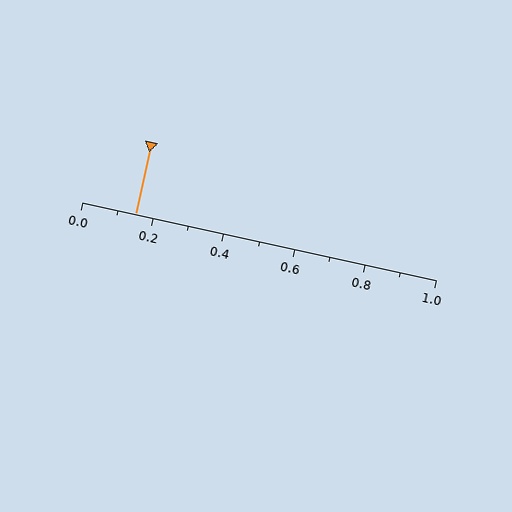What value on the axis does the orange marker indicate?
The marker indicates approximately 0.15.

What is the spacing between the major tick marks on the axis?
The major ticks are spaced 0.2 apart.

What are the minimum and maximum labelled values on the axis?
The axis runs from 0.0 to 1.0.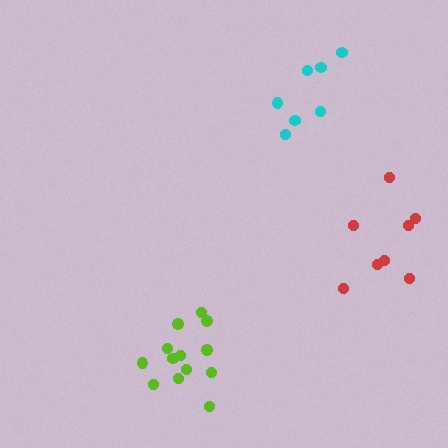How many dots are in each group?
Group 1: 8 dots, Group 2: 13 dots, Group 3: 7 dots (28 total).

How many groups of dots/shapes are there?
There are 3 groups.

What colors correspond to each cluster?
The clusters are colored: red, lime, cyan.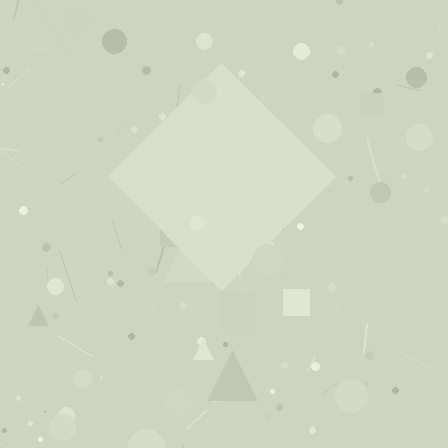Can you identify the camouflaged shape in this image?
The camouflaged shape is a diamond.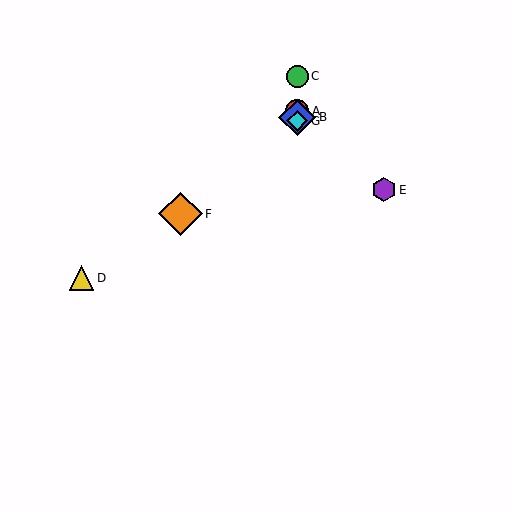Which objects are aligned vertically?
Objects A, B, C, G are aligned vertically.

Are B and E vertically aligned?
No, B is at x≈297 and E is at x≈384.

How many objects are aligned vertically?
4 objects (A, B, C, G) are aligned vertically.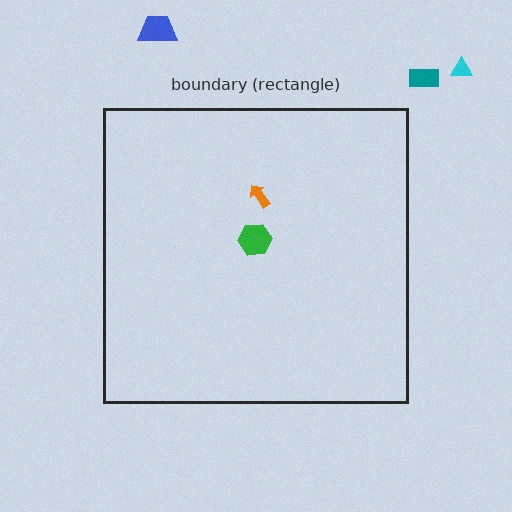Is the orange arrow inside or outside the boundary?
Inside.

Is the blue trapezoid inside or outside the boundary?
Outside.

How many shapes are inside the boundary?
2 inside, 3 outside.